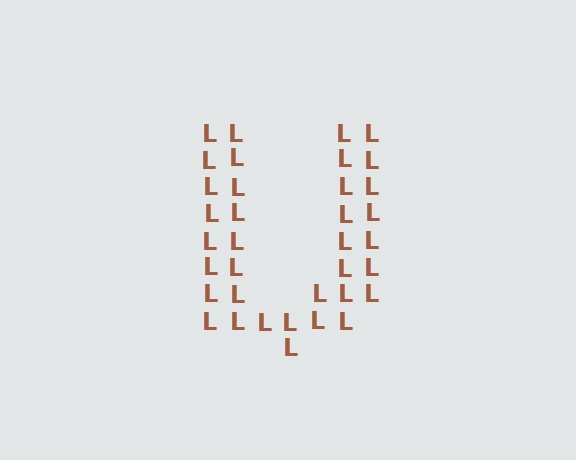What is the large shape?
The large shape is the letter U.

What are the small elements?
The small elements are letter L's.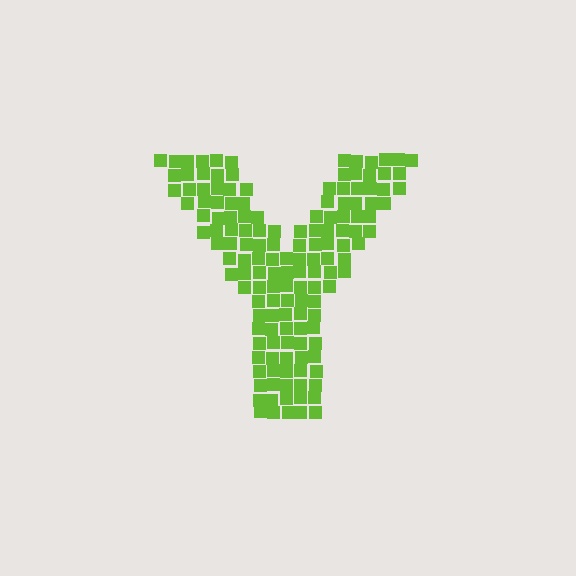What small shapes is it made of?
It is made of small squares.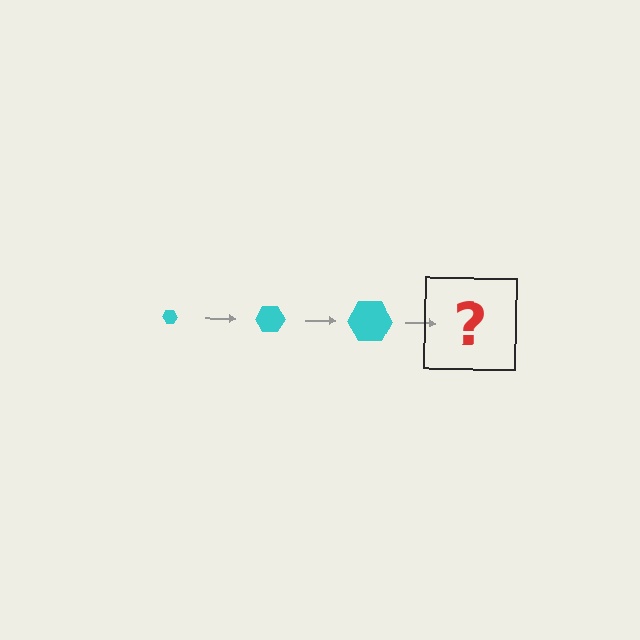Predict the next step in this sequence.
The next step is a cyan hexagon, larger than the previous one.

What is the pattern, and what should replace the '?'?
The pattern is that the hexagon gets progressively larger each step. The '?' should be a cyan hexagon, larger than the previous one.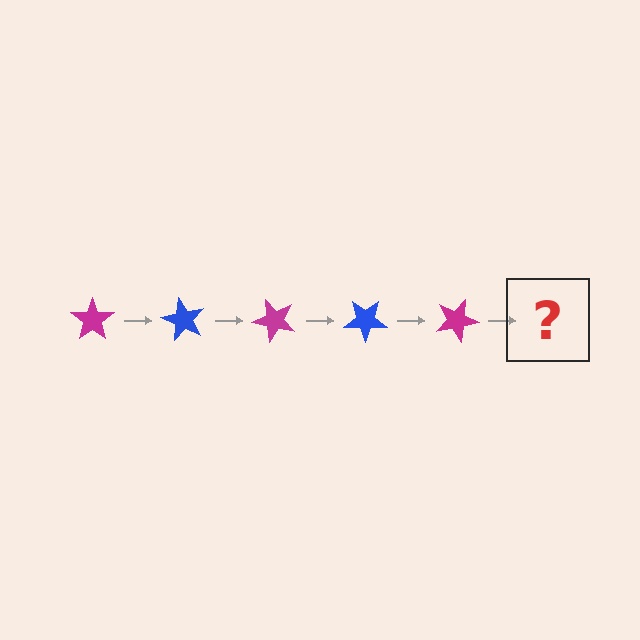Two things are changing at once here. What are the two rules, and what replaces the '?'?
The two rules are that it rotates 60 degrees each step and the color cycles through magenta and blue. The '?' should be a blue star, rotated 300 degrees from the start.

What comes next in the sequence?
The next element should be a blue star, rotated 300 degrees from the start.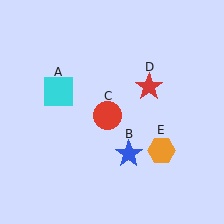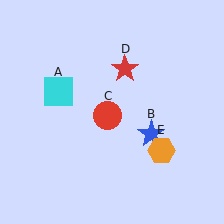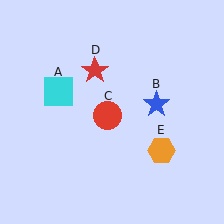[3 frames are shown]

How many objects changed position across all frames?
2 objects changed position: blue star (object B), red star (object D).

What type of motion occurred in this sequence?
The blue star (object B), red star (object D) rotated counterclockwise around the center of the scene.